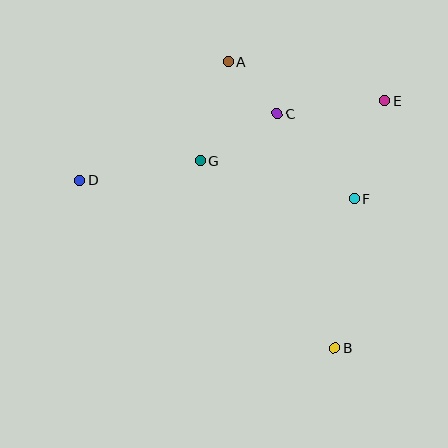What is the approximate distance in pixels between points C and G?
The distance between C and G is approximately 90 pixels.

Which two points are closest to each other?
Points A and C are closest to each other.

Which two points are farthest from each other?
Points D and E are farthest from each other.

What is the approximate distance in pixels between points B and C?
The distance between B and C is approximately 241 pixels.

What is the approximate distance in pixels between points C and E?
The distance between C and E is approximately 109 pixels.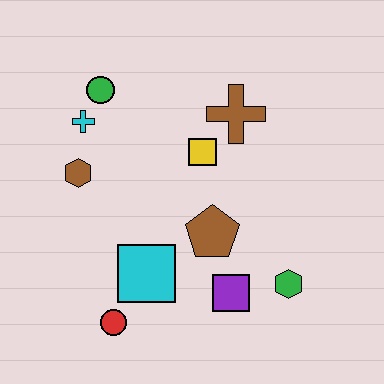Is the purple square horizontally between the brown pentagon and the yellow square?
No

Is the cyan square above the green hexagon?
Yes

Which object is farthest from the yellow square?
The red circle is farthest from the yellow square.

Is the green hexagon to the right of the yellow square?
Yes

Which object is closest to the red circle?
The cyan square is closest to the red circle.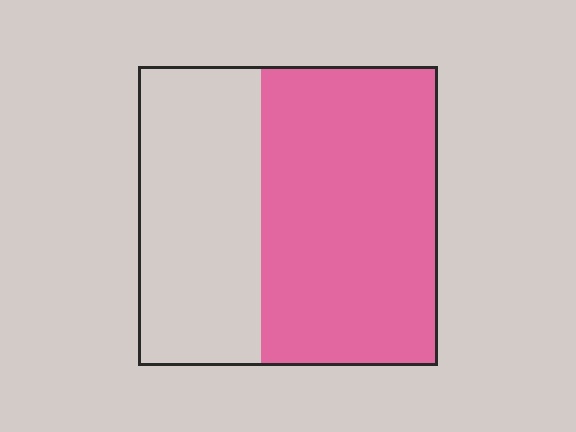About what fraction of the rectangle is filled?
About three fifths (3/5).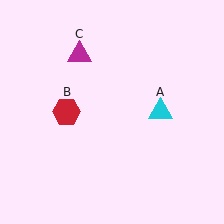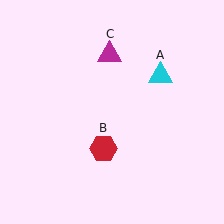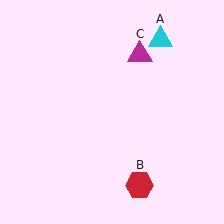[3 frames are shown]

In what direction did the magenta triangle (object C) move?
The magenta triangle (object C) moved right.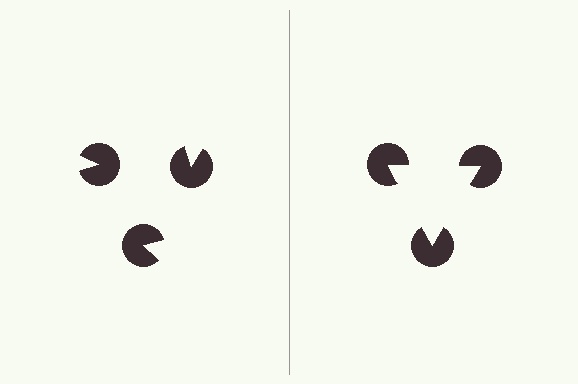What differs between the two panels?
The pac-man discs are positioned identically on both sides; only the wedge orientations differ. On the right they align to a triangle; on the left they are misaligned.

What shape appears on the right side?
An illusory triangle.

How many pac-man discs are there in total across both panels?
6 — 3 on each side.